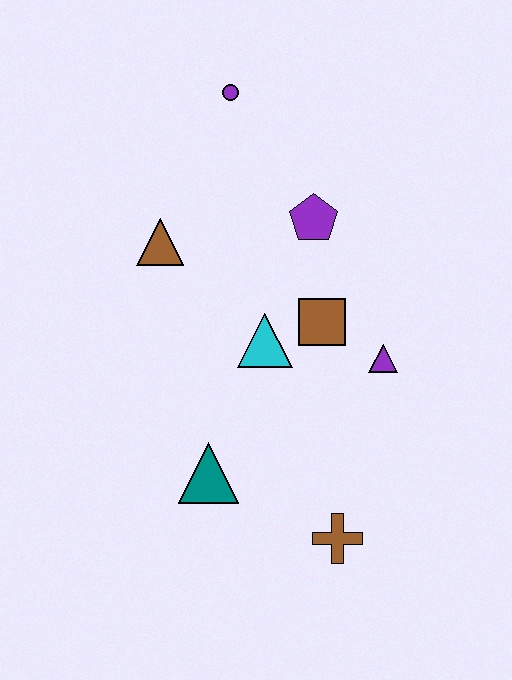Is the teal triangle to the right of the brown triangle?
Yes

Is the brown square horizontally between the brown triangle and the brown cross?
Yes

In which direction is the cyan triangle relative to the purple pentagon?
The cyan triangle is below the purple pentagon.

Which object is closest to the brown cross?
The teal triangle is closest to the brown cross.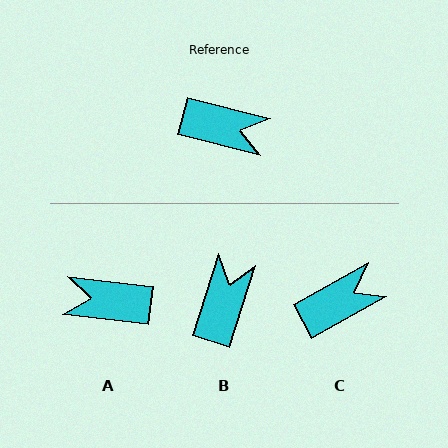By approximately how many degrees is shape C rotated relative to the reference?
Approximately 44 degrees counter-clockwise.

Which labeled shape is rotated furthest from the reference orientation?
A, about 173 degrees away.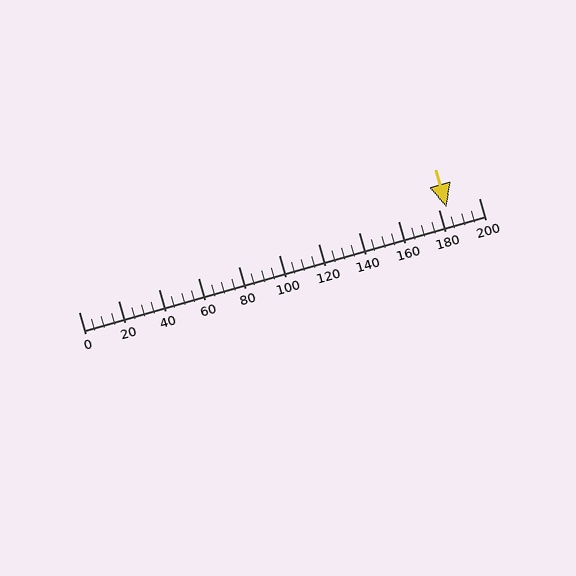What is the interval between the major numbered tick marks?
The major tick marks are spaced 20 units apart.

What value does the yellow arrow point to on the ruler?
The yellow arrow points to approximately 184.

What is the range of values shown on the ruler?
The ruler shows values from 0 to 200.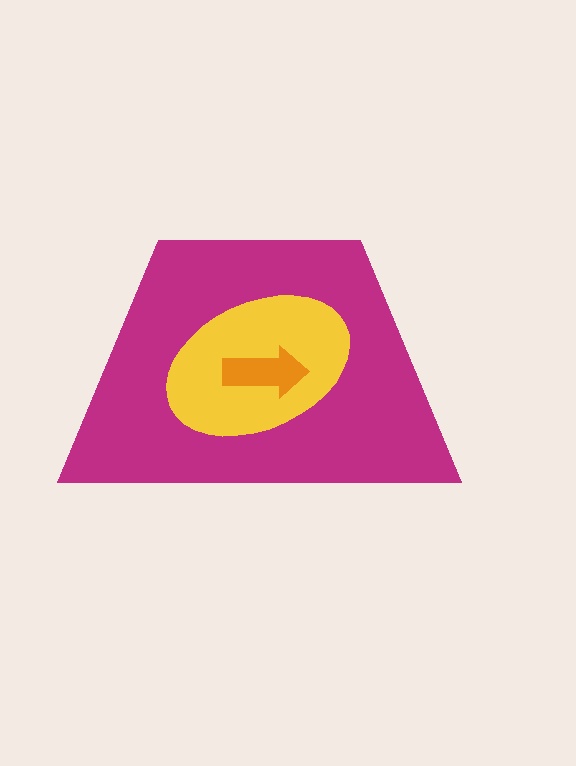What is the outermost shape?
The magenta trapezoid.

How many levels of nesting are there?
3.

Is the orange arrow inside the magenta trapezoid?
Yes.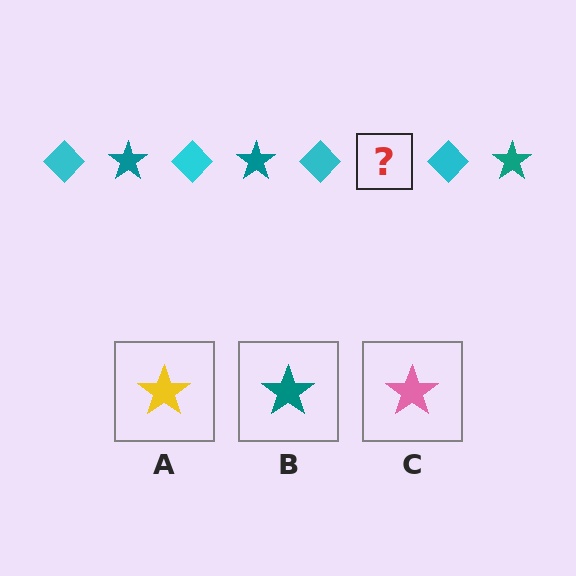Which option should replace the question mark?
Option B.